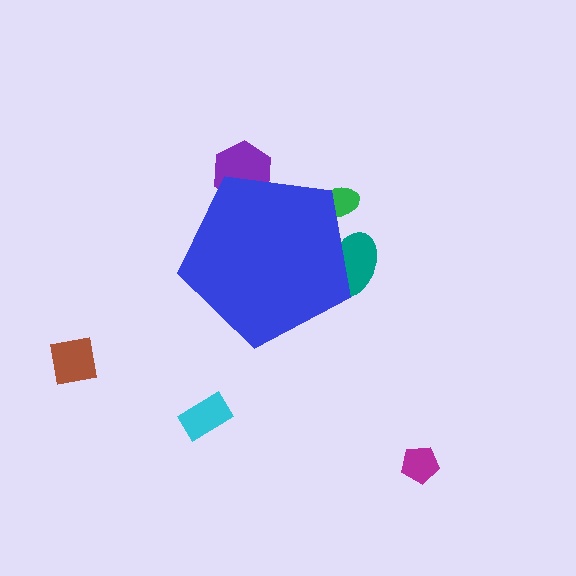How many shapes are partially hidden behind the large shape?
3 shapes are partially hidden.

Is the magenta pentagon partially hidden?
No, the magenta pentagon is fully visible.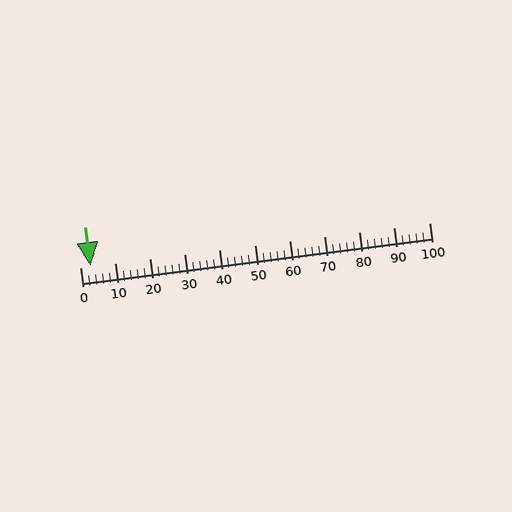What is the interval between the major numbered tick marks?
The major tick marks are spaced 10 units apart.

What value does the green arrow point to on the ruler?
The green arrow points to approximately 3.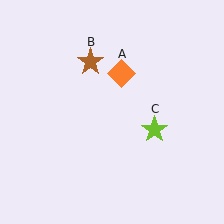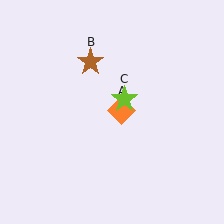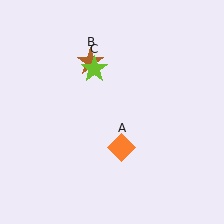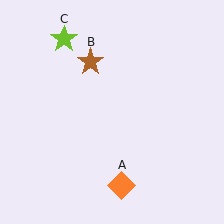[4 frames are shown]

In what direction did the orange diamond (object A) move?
The orange diamond (object A) moved down.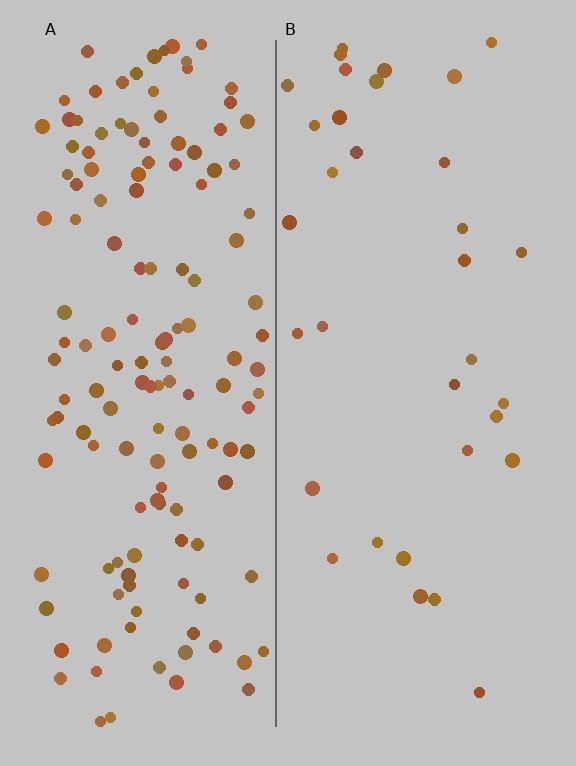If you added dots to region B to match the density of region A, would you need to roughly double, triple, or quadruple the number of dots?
Approximately quadruple.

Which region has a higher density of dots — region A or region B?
A (the left).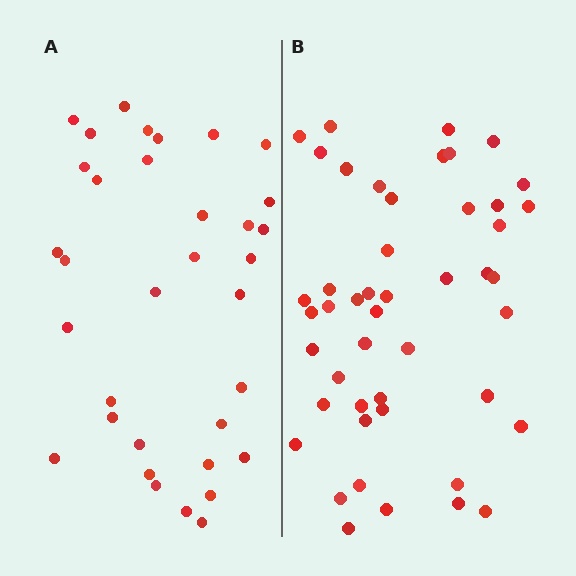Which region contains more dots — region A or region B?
Region B (the right region) has more dots.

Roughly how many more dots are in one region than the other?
Region B has approximately 15 more dots than region A.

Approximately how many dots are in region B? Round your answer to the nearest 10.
About 50 dots. (The exact count is 47, which rounds to 50.)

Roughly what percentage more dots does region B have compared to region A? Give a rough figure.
About 40% more.